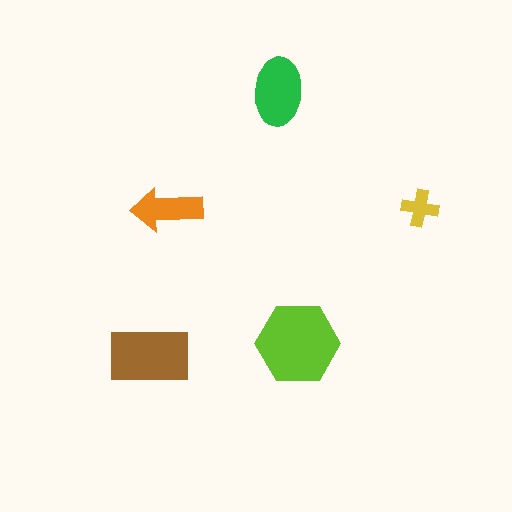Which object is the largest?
The lime hexagon.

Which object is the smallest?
The yellow cross.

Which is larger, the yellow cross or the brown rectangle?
The brown rectangle.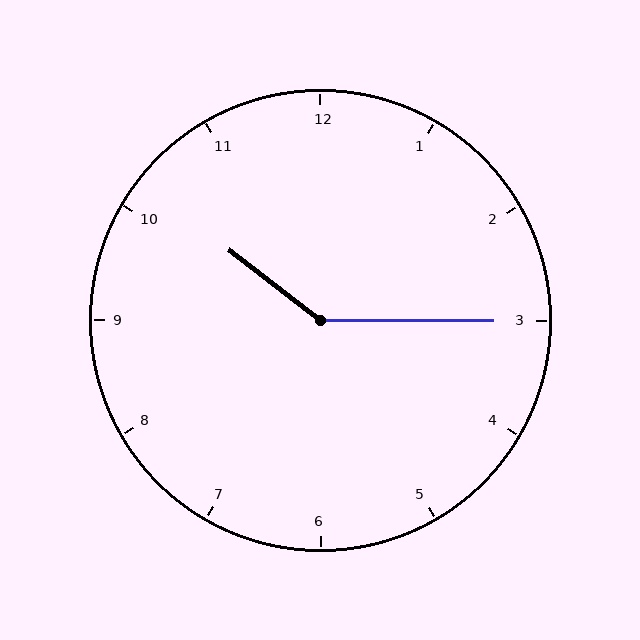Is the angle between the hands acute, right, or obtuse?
It is obtuse.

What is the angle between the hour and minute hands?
Approximately 142 degrees.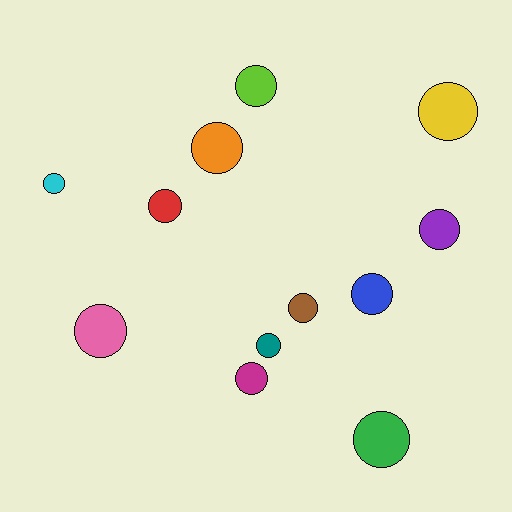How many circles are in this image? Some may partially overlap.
There are 12 circles.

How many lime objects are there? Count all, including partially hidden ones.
There is 1 lime object.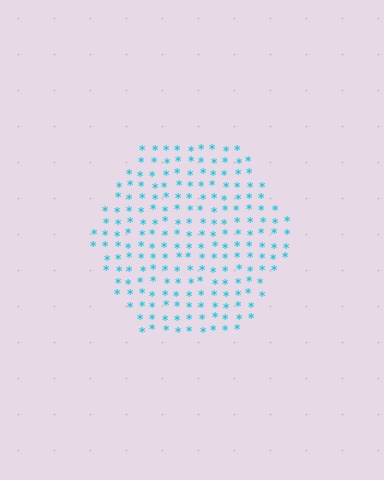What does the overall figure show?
The overall figure shows a hexagon.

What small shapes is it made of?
It is made of small asterisks.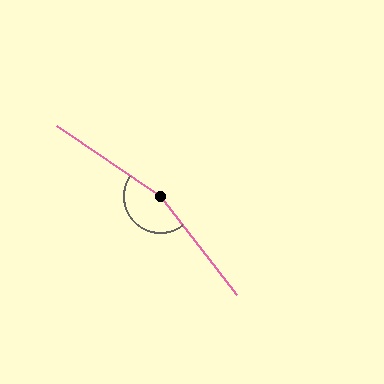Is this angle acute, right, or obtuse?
It is obtuse.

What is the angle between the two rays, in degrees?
Approximately 162 degrees.